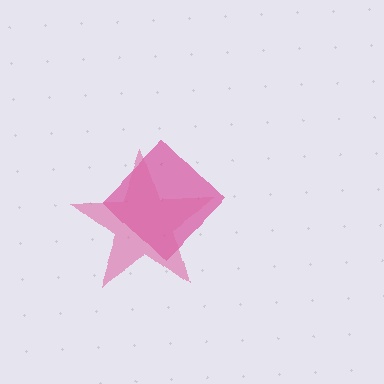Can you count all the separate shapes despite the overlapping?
Yes, there are 2 separate shapes.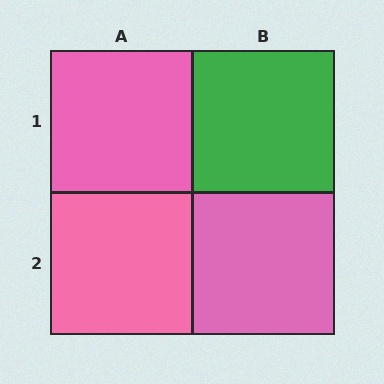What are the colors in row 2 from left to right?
Pink, pink.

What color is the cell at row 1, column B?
Green.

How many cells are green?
1 cell is green.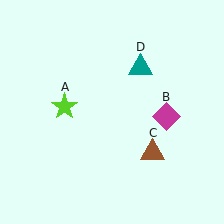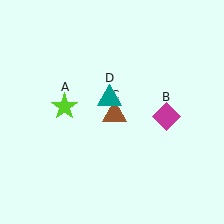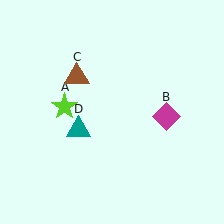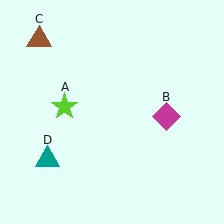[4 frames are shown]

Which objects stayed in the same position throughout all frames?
Lime star (object A) and magenta diamond (object B) remained stationary.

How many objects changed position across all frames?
2 objects changed position: brown triangle (object C), teal triangle (object D).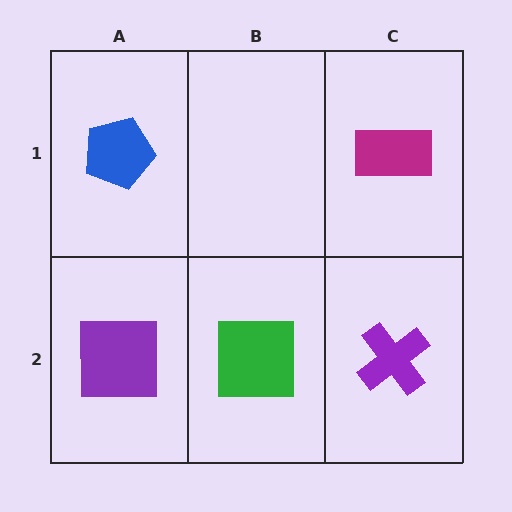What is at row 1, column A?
A blue pentagon.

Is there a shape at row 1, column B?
No, that cell is empty.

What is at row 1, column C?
A magenta rectangle.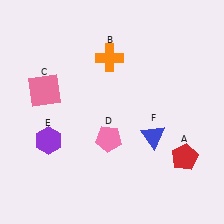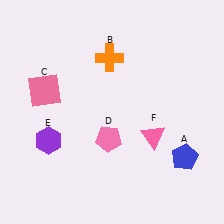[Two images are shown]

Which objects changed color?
A changed from red to blue. F changed from blue to pink.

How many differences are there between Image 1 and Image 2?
There are 2 differences between the two images.